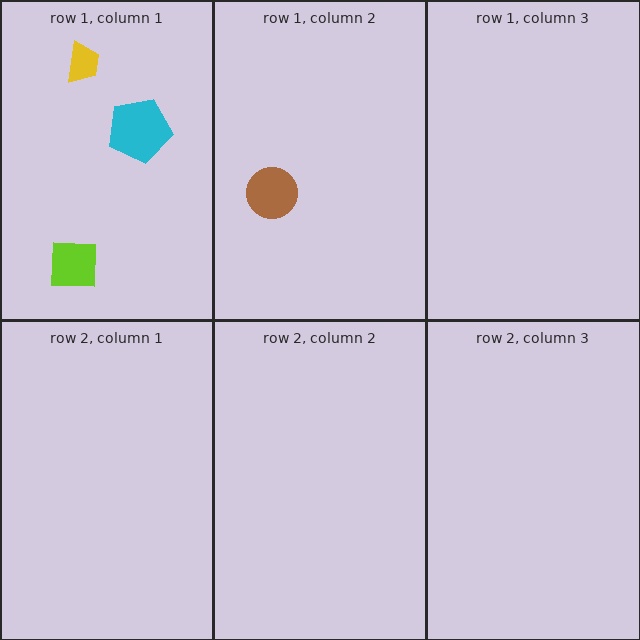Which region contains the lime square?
The row 1, column 1 region.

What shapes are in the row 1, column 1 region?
The lime square, the yellow trapezoid, the cyan pentagon.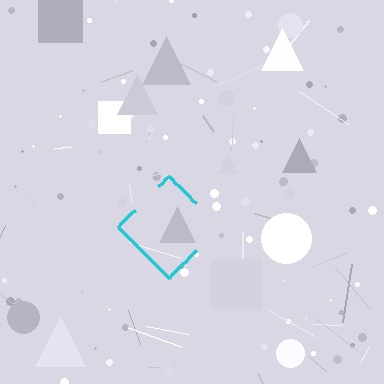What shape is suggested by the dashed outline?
The dashed outline suggests a diamond.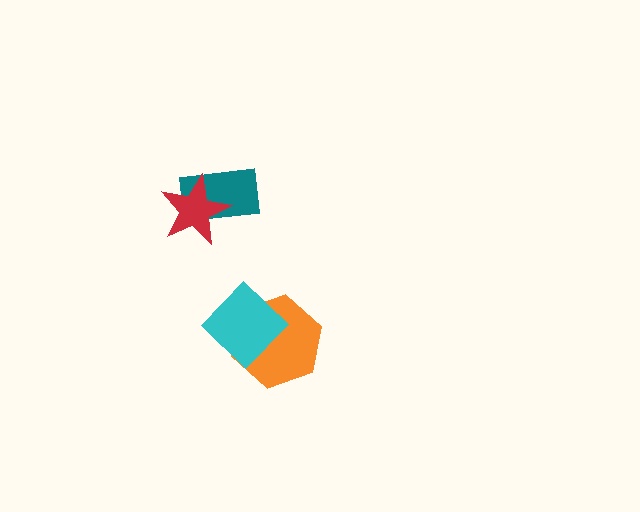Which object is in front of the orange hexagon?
The cyan diamond is in front of the orange hexagon.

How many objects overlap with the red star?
1 object overlaps with the red star.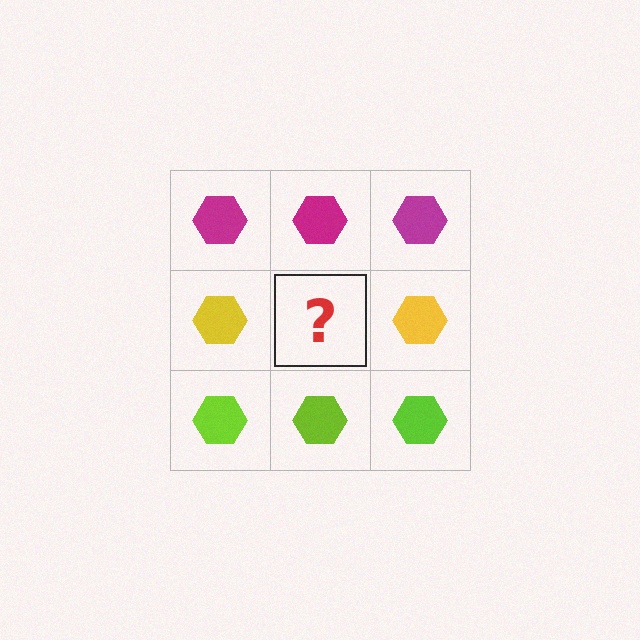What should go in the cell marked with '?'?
The missing cell should contain a yellow hexagon.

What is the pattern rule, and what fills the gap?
The rule is that each row has a consistent color. The gap should be filled with a yellow hexagon.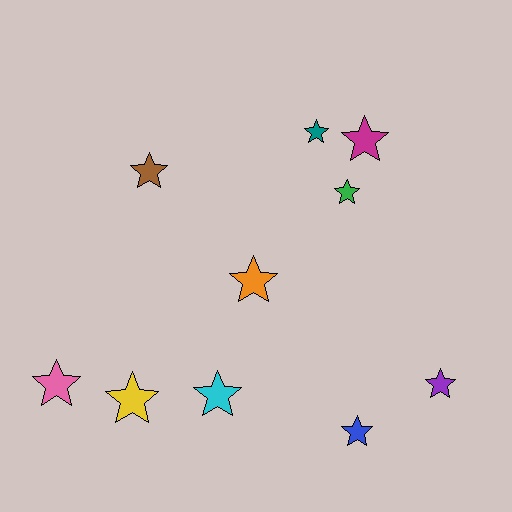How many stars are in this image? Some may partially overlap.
There are 10 stars.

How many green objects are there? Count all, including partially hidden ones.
There is 1 green object.